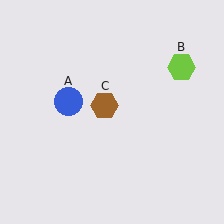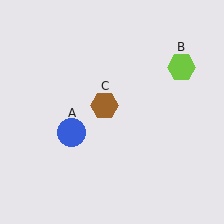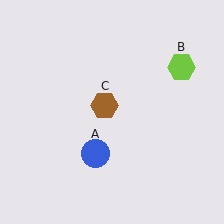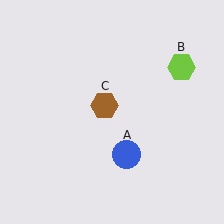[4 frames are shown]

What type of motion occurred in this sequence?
The blue circle (object A) rotated counterclockwise around the center of the scene.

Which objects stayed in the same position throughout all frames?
Lime hexagon (object B) and brown hexagon (object C) remained stationary.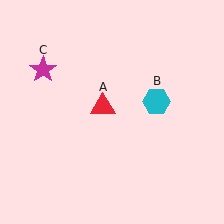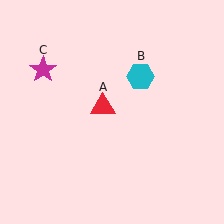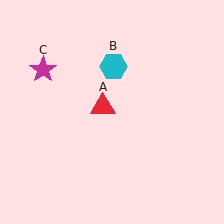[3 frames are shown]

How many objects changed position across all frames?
1 object changed position: cyan hexagon (object B).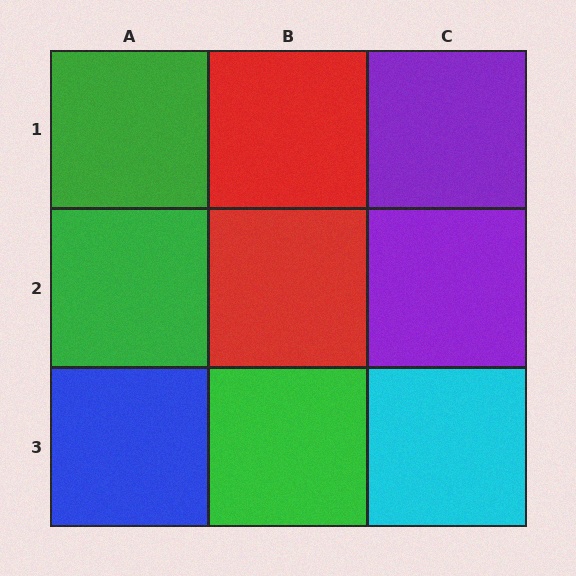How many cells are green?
3 cells are green.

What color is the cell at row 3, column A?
Blue.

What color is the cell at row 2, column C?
Purple.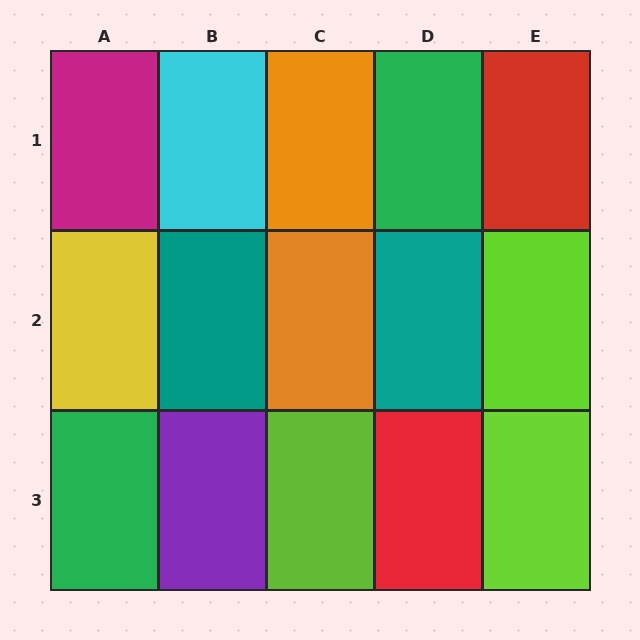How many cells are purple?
1 cell is purple.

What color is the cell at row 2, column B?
Teal.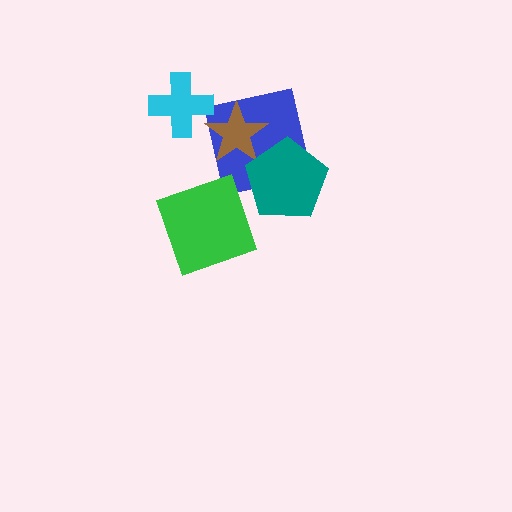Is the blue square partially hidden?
Yes, it is partially covered by another shape.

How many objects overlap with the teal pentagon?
2 objects overlap with the teal pentagon.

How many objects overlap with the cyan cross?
0 objects overlap with the cyan cross.